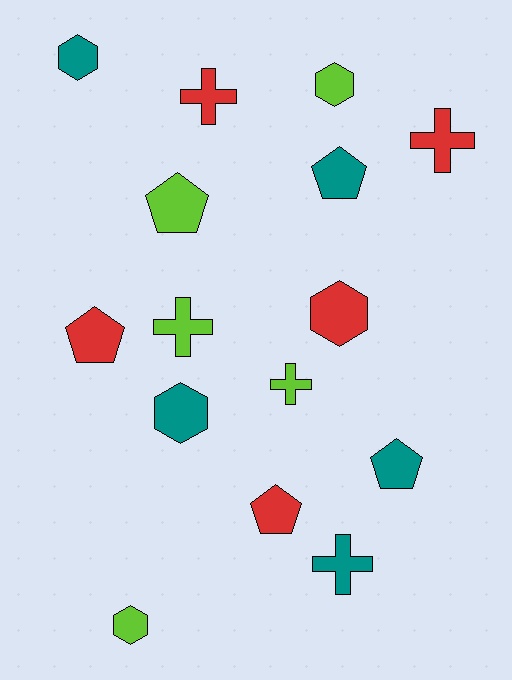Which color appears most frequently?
Lime, with 5 objects.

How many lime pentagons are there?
There is 1 lime pentagon.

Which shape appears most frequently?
Pentagon, with 5 objects.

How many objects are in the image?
There are 15 objects.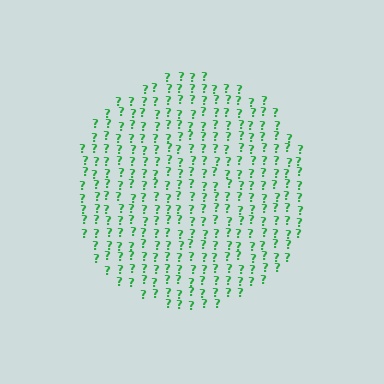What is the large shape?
The large shape is a circle.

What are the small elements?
The small elements are question marks.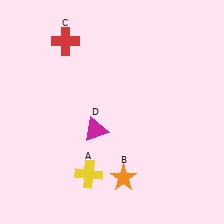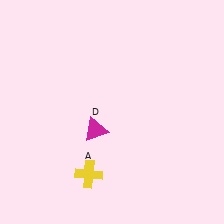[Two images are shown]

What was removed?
The orange star (B), the red cross (C) were removed in Image 2.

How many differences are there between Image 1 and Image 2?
There are 2 differences between the two images.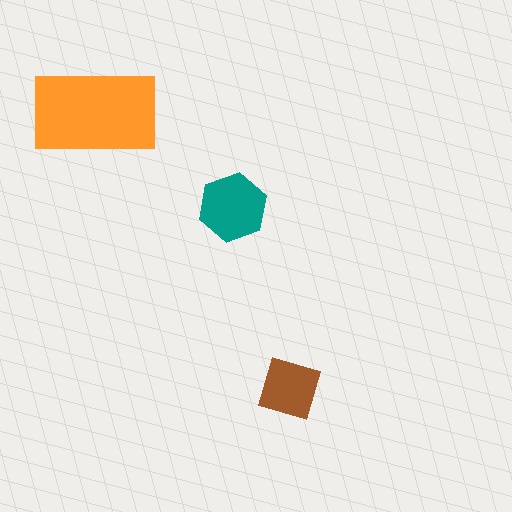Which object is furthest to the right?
The brown diamond is rightmost.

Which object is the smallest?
The brown diamond.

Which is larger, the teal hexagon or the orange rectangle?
The orange rectangle.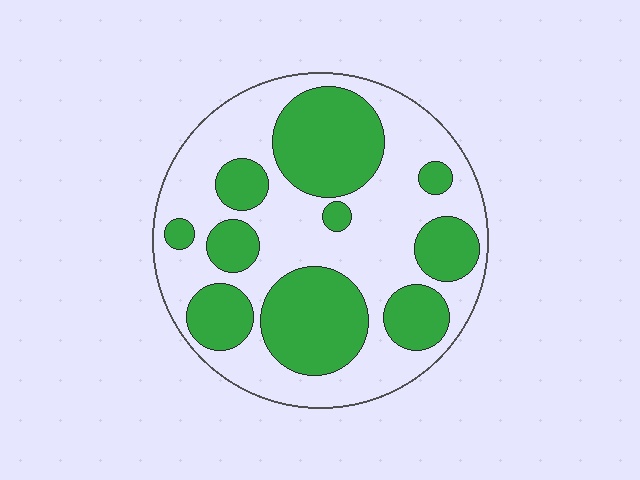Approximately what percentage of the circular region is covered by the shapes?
Approximately 40%.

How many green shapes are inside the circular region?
10.